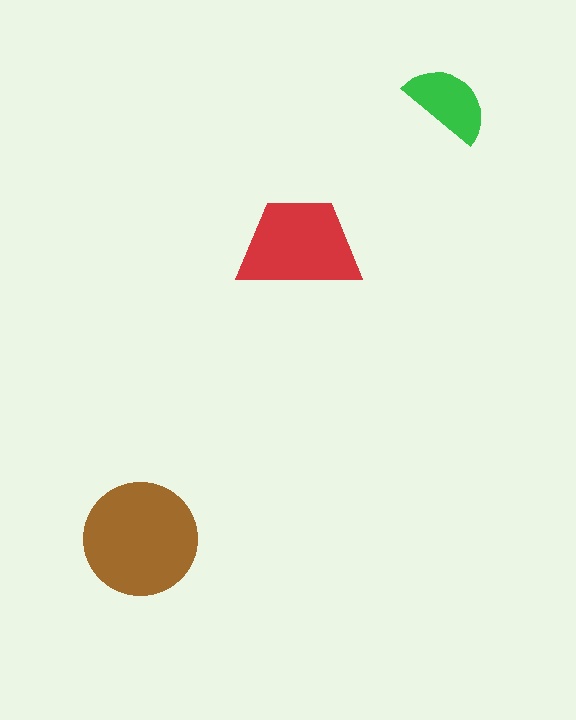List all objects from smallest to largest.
The green semicircle, the red trapezoid, the brown circle.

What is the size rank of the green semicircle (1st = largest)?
3rd.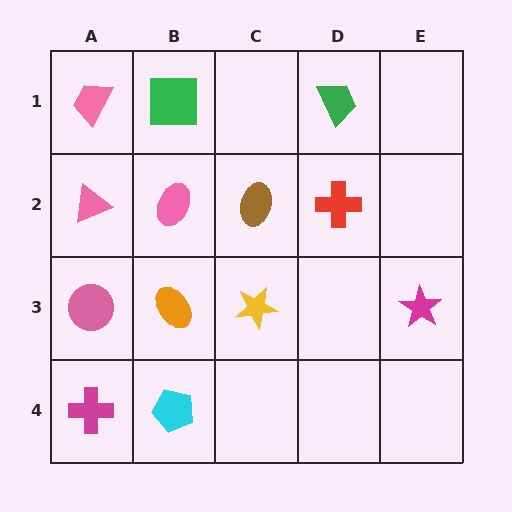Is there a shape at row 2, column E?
No, that cell is empty.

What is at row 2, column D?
A red cross.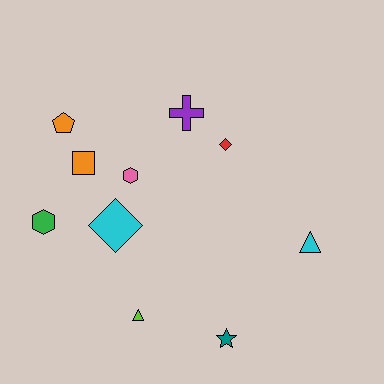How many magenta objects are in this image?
There are no magenta objects.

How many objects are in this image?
There are 10 objects.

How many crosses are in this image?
There is 1 cross.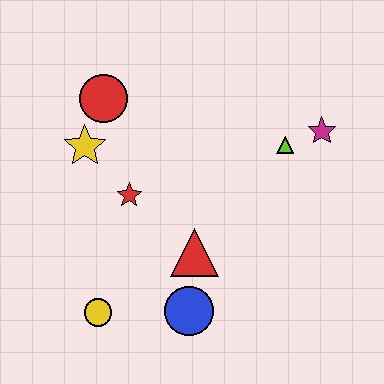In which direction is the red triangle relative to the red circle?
The red triangle is below the red circle.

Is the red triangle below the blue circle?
No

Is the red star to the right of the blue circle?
No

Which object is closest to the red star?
The yellow star is closest to the red star.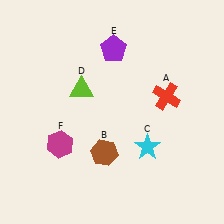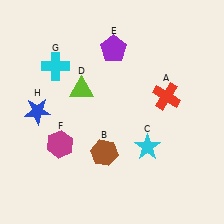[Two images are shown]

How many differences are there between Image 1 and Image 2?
There are 2 differences between the two images.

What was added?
A cyan cross (G), a blue star (H) were added in Image 2.